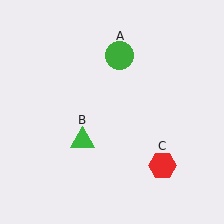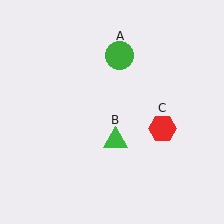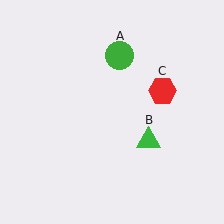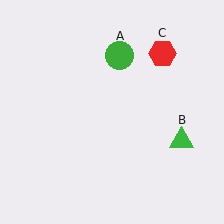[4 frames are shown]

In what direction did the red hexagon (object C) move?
The red hexagon (object C) moved up.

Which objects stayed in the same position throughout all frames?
Green circle (object A) remained stationary.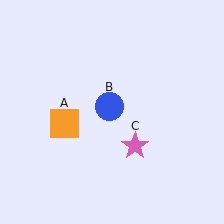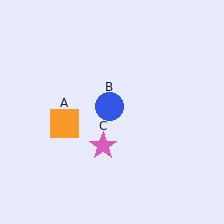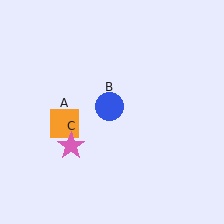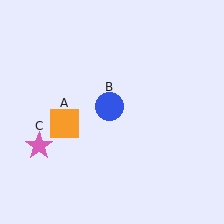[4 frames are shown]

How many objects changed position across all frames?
1 object changed position: pink star (object C).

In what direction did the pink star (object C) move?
The pink star (object C) moved left.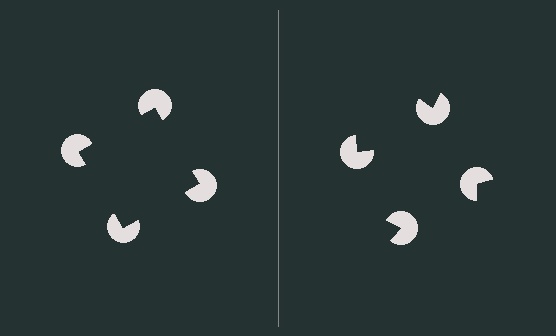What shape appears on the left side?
An illusory square.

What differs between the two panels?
The pac-man discs are positioned identically on both sides; only the wedge orientations differ. On the left they align to a square; on the right they are misaligned.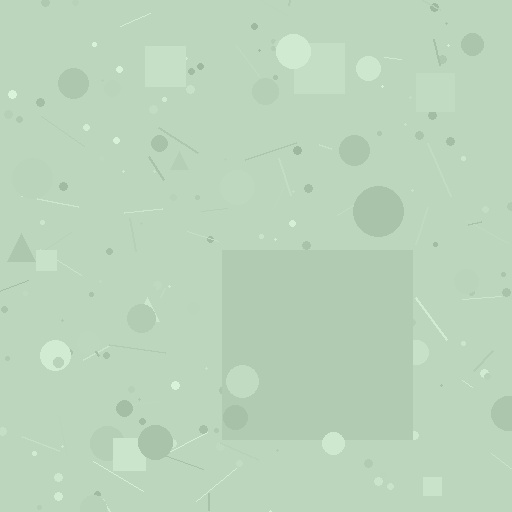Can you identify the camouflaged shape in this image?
The camouflaged shape is a square.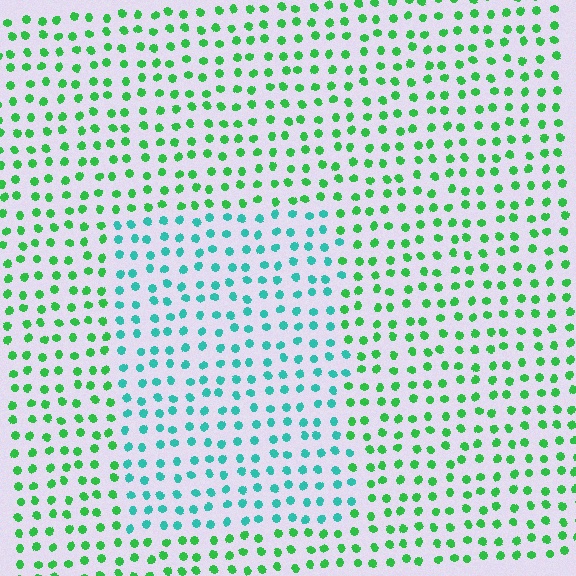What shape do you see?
I see a rectangle.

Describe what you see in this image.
The image is filled with small green elements in a uniform arrangement. A rectangle-shaped region is visible where the elements are tinted to a slightly different hue, forming a subtle color boundary.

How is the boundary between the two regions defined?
The boundary is defined purely by a slight shift in hue (about 43 degrees). Spacing, size, and orientation are identical on both sides.